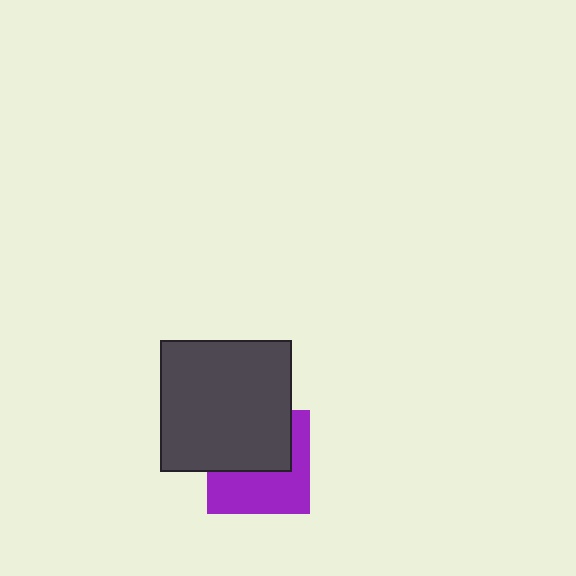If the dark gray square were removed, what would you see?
You would see the complete purple square.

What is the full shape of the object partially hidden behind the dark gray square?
The partially hidden object is a purple square.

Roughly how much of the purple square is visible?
About half of it is visible (roughly 51%).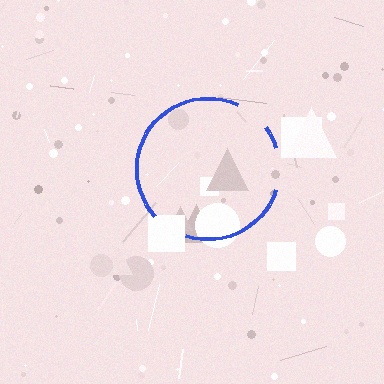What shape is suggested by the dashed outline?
The dashed outline suggests a circle.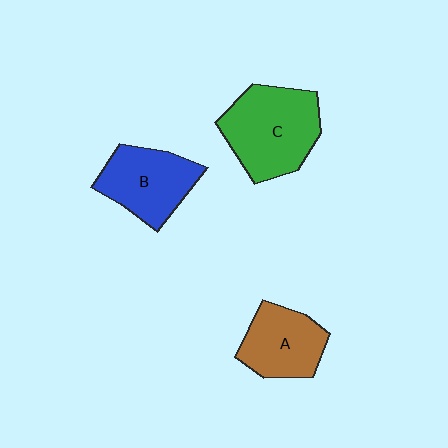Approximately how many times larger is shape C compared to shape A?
Approximately 1.4 times.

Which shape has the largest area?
Shape C (green).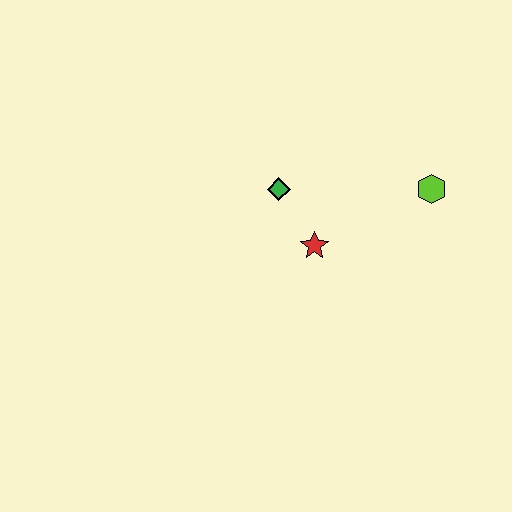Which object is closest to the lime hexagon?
The red star is closest to the lime hexagon.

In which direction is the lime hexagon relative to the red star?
The lime hexagon is to the right of the red star.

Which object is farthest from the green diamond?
The lime hexagon is farthest from the green diamond.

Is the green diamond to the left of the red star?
Yes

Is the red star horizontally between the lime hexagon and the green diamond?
Yes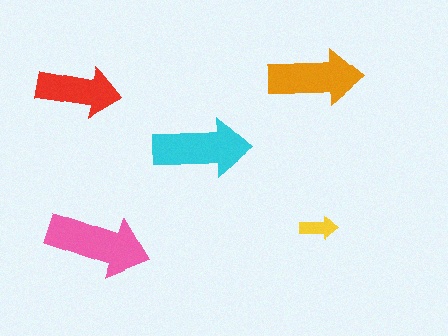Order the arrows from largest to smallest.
the pink one, the cyan one, the orange one, the red one, the yellow one.